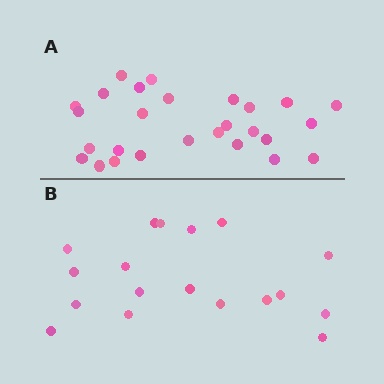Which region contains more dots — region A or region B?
Region A (the top region) has more dots.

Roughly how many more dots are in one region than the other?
Region A has roughly 8 or so more dots than region B.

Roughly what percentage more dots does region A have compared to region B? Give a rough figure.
About 50% more.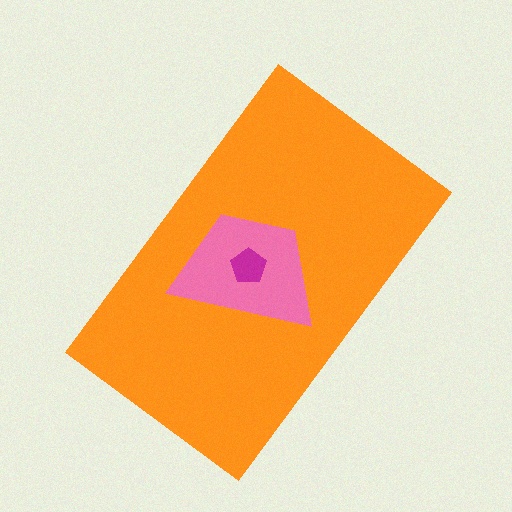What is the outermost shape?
The orange rectangle.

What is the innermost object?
The magenta pentagon.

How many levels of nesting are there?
3.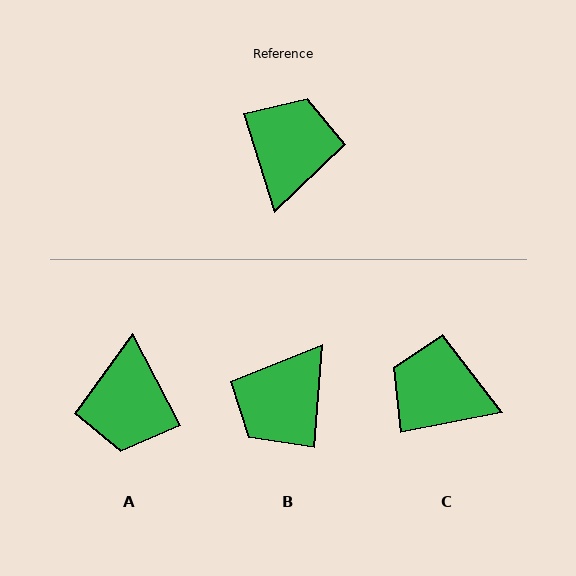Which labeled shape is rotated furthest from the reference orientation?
A, about 170 degrees away.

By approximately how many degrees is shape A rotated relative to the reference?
Approximately 170 degrees clockwise.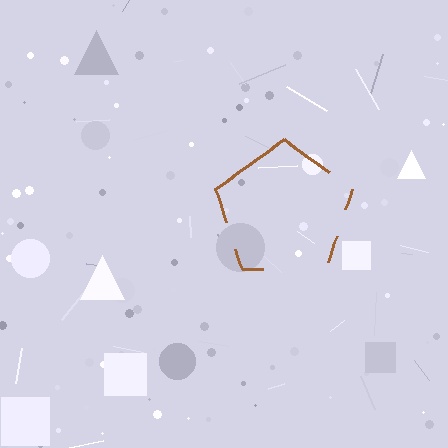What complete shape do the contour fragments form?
The contour fragments form a pentagon.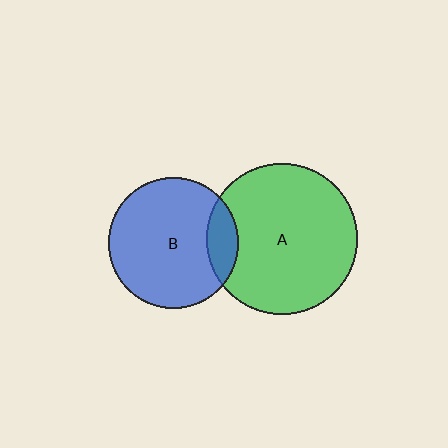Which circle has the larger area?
Circle A (green).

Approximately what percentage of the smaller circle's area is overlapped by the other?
Approximately 15%.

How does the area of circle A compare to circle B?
Approximately 1.3 times.